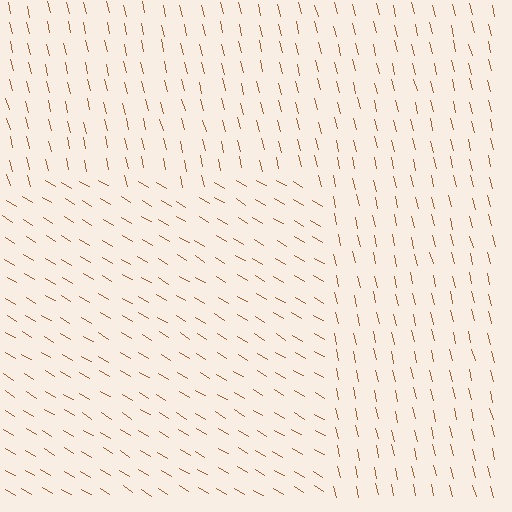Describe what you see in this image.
The image is filled with small brown line segments. A rectangle region in the image has lines oriented differently from the surrounding lines, creating a visible texture boundary.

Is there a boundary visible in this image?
Yes, there is a texture boundary formed by a change in line orientation.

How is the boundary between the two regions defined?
The boundary is defined purely by a change in line orientation (approximately 45 degrees difference). All lines are the same color and thickness.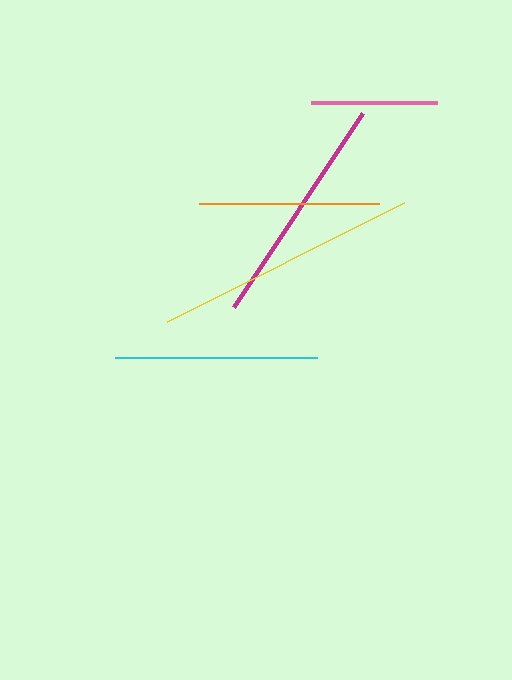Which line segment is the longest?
The yellow line is the longest at approximately 265 pixels.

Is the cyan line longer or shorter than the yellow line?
The yellow line is longer than the cyan line.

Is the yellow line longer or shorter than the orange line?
The yellow line is longer than the orange line.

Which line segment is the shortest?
The pink line is the shortest at approximately 125 pixels.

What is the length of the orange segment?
The orange segment is approximately 180 pixels long.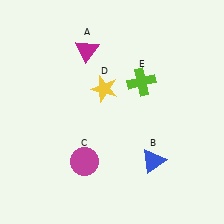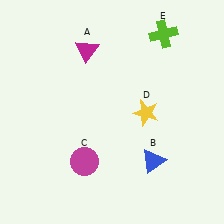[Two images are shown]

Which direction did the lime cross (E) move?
The lime cross (E) moved up.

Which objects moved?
The objects that moved are: the yellow star (D), the lime cross (E).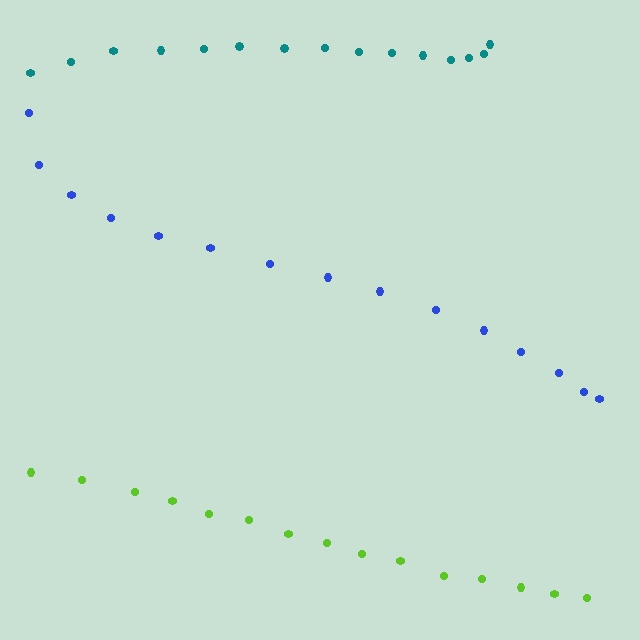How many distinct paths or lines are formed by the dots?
There are 3 distinct paths.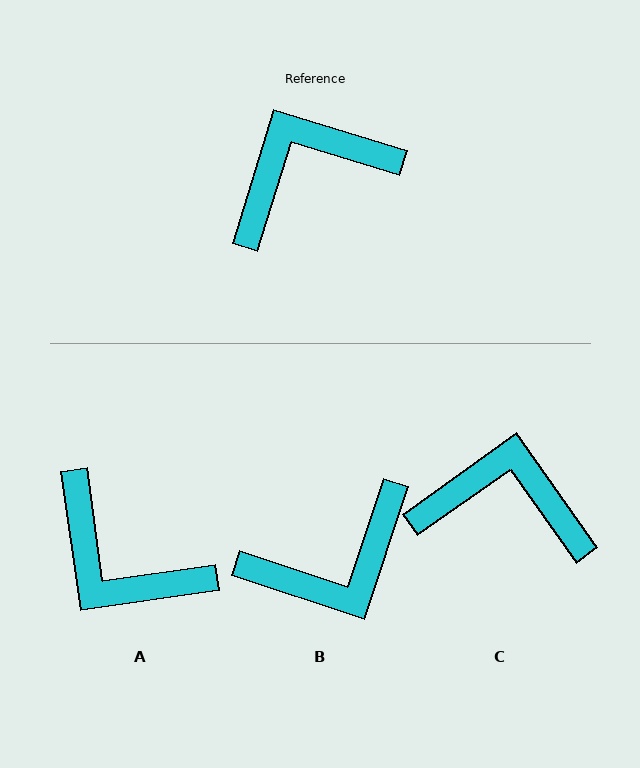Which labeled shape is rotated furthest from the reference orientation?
B, about 179 degrees away.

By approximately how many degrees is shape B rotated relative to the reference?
Approximately 179 degrees counter-clockwise.